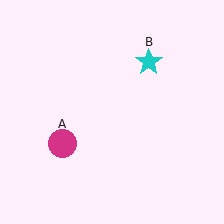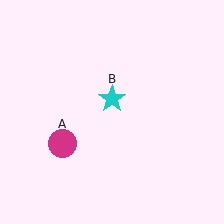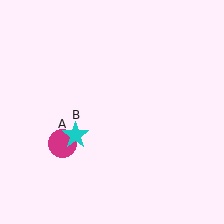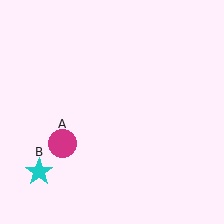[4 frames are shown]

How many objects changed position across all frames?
1 object changed position: cyan star (object B).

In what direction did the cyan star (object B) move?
The cyan star (object B) moved down and to the left.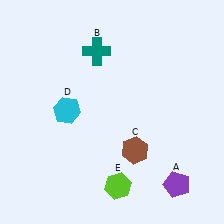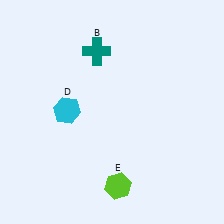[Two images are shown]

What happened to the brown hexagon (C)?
The brown hexagon (C) was removed in Image 2. It was in the bottom-right area of Image 1.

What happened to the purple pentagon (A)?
The purple pentagon (A) was removed in Image 2. It was in the bottom-right area of Image 1.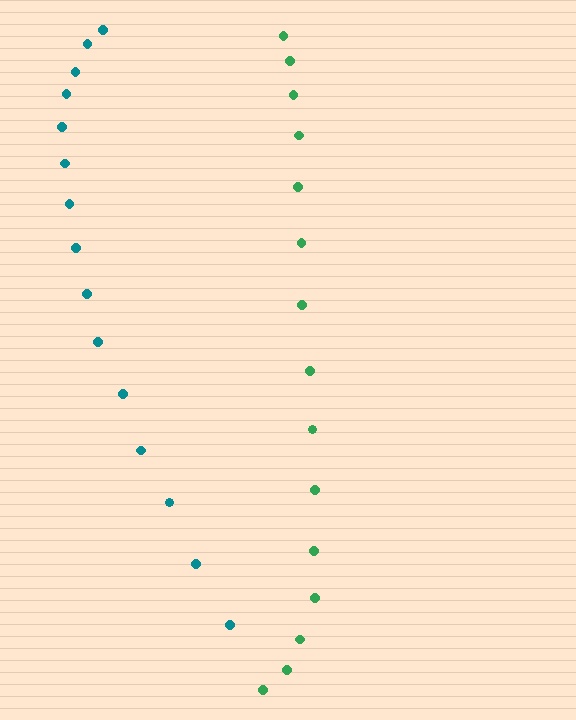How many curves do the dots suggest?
There are 2 distinct paths.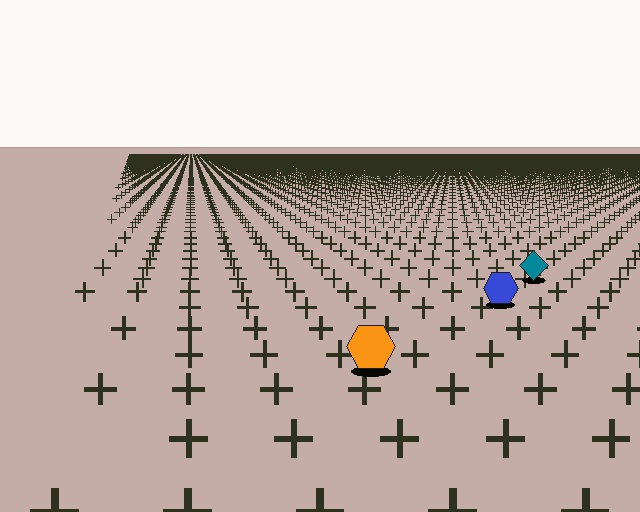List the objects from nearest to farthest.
From nearest to farthest: the orange hexagon, the blue hexagon, the teal diamond.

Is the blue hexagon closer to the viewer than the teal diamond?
Yes. The blue hexagon is closer — you can tell from the texture gradient: the ground texture is coarser near it.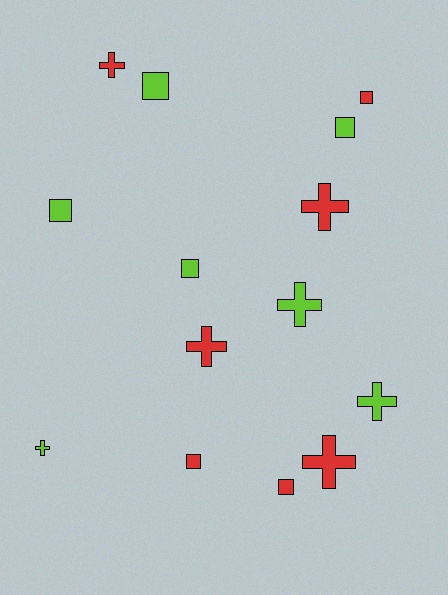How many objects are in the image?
There are 14 objects.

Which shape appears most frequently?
Square, with 7 objects.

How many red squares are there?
There are 3 red squares.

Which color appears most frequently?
Lime, with 7 objects.